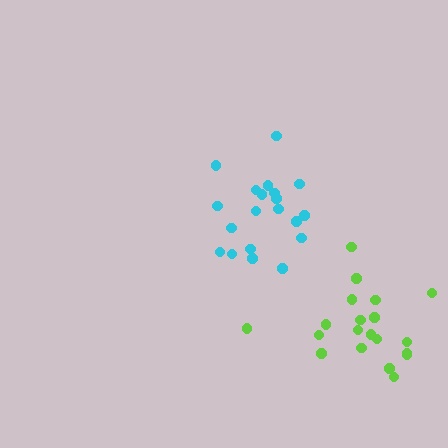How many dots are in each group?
Group 1: 20 dots, Group 2: 20 dots (40 total).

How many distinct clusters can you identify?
There are 2 distinct clusters.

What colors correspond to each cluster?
The clusters are colored: cyan, lime.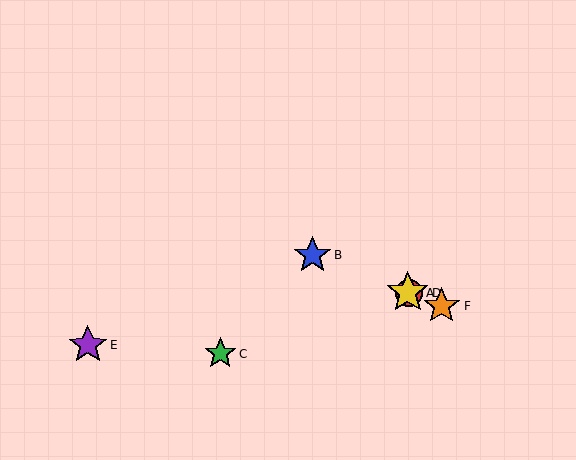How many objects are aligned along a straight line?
4 objects (A, B, D, F) are aligned along a straight line.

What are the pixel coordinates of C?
Object C is at (220, 354).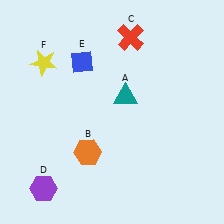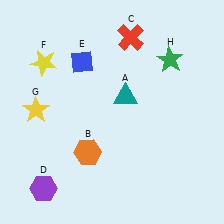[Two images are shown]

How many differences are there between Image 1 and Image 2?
There are 2 differences between the two images.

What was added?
A yellow star (G), a green star (H) were added in Image 2.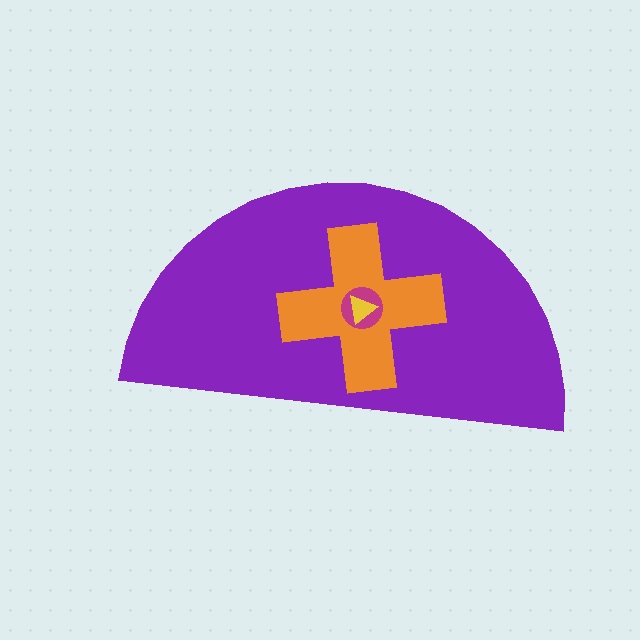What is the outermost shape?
The purple semicircle.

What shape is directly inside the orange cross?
The magenta circle.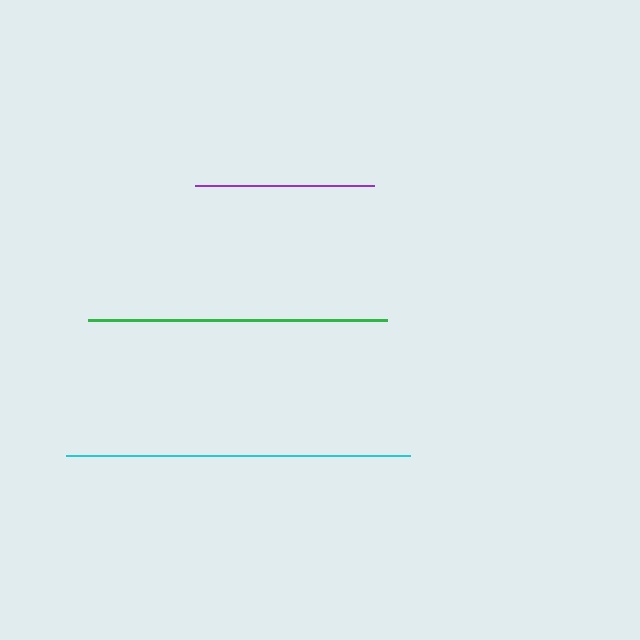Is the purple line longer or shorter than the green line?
The green line is longer than the purple line.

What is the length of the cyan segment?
The cyan segment is approximately 344 pixels long.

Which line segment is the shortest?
The purple line is the shortest at approximately 178 pixels.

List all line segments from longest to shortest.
From longest to shortest: cyan, green, purple.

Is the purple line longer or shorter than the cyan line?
The cyan line is longer than the purple line.